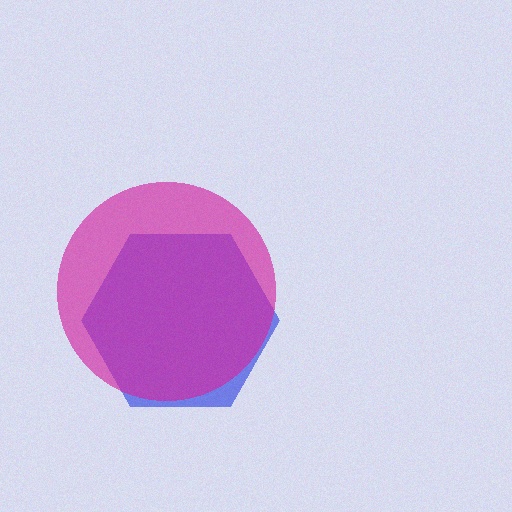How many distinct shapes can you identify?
There are 2 distinct shapes: a blue hexagon, a magenta circle.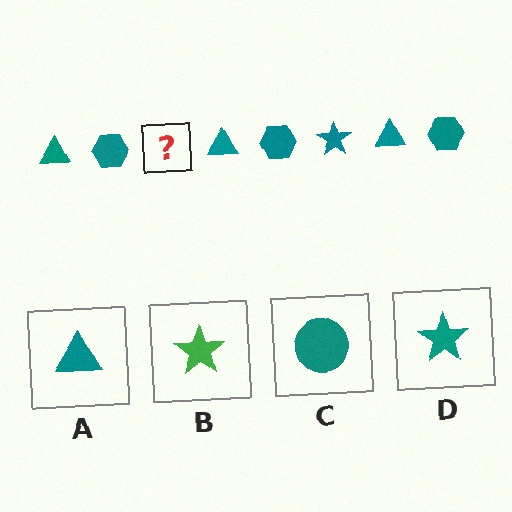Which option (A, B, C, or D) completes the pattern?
D.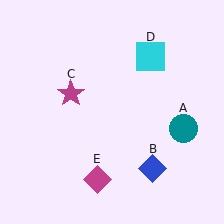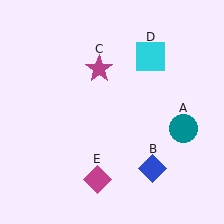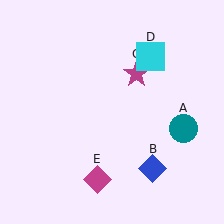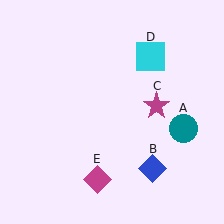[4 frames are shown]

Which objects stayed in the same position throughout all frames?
Teal circle (object A) and blue diamond (object B) and cyan square (object D) and magenta diamond (object E) remained stationary.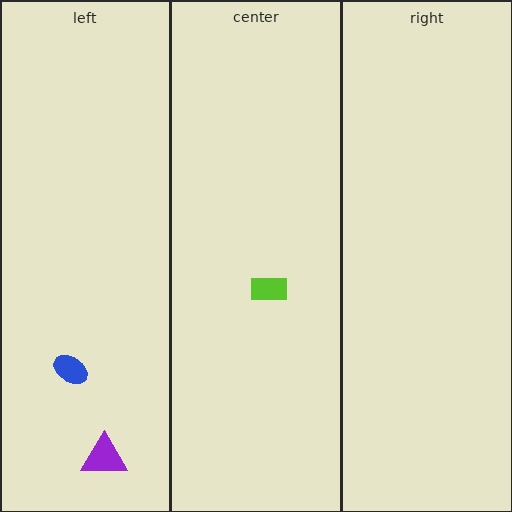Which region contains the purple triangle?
The left region.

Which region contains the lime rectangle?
The center region.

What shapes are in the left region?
The blue ellipse, the purple triangle.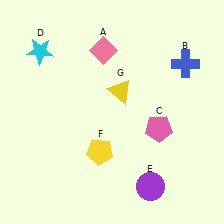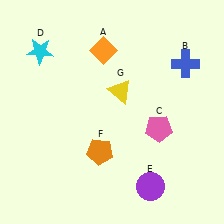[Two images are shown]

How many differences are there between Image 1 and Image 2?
There are 2 differences between the two images.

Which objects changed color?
A changed from pink to orange. F changed from yellow to orange.